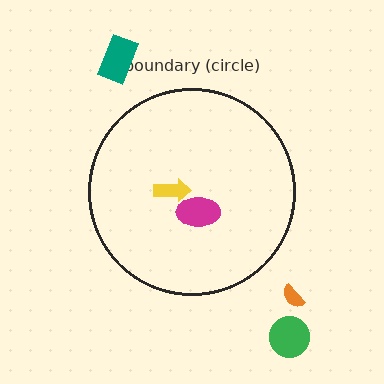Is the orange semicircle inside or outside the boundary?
Outside.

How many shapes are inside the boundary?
2 inside, 3 outside.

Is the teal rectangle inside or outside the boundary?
Outside.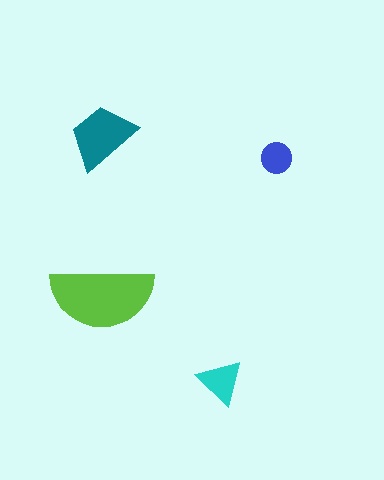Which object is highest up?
The teal trapezoid is topmost.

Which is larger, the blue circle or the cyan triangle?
The cyan triangle.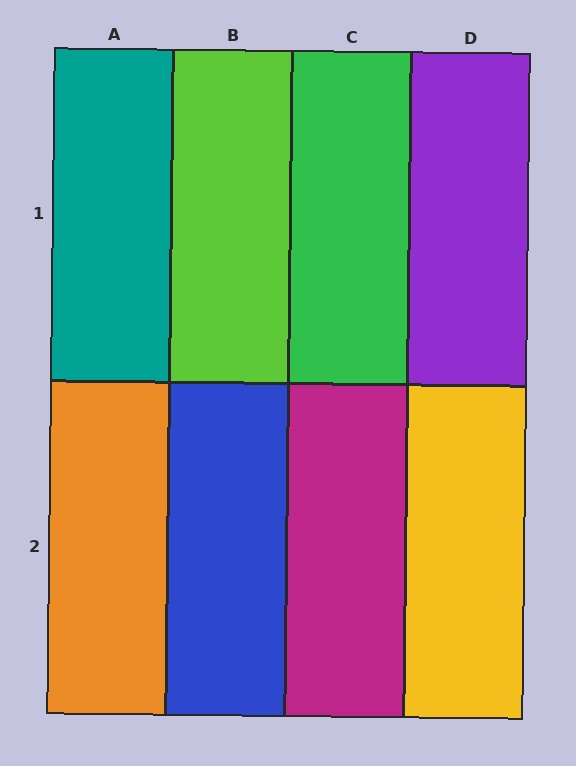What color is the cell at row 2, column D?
Yellow.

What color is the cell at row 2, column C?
Magenta.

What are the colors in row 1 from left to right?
Teal, lime, green, purple.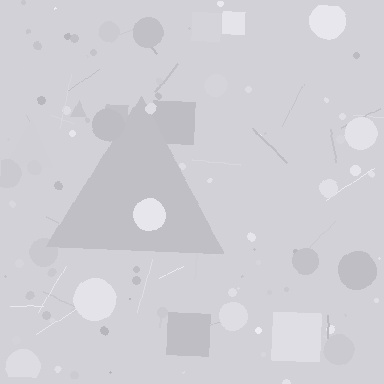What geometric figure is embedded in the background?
A triangle is embedded in the background.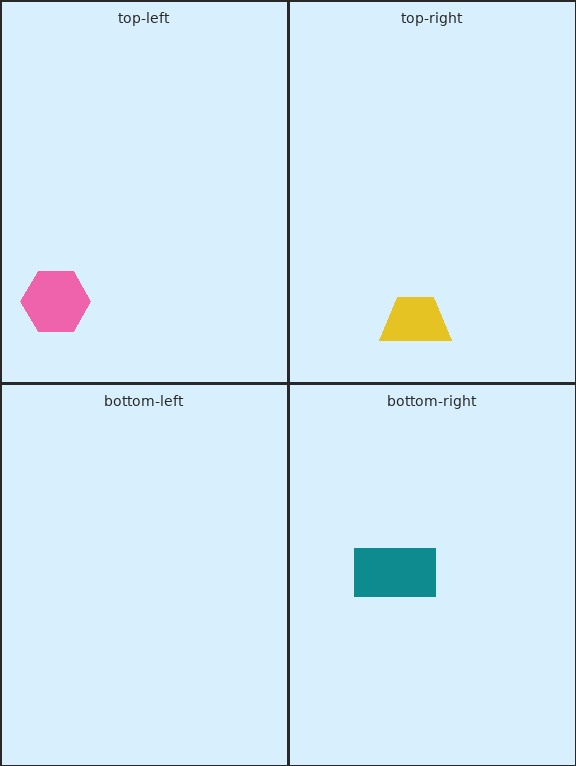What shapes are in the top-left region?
The pink hexagon.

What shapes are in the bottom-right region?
The teal rectangle.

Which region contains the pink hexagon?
The top-left region.